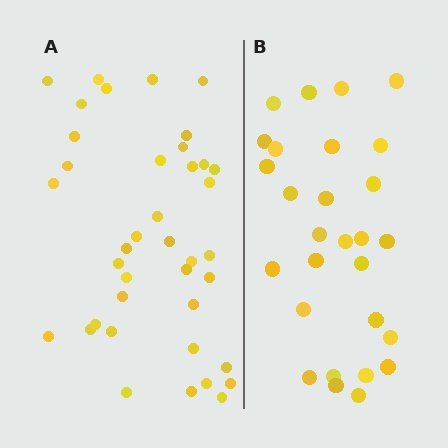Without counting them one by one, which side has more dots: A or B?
Region A (the left region) has more dots.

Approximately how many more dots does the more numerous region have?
Region A has roughly 12 or so more dots than region B.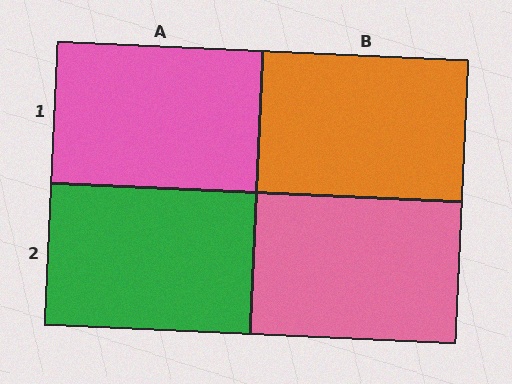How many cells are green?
1 cell is green.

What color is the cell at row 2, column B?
Pink.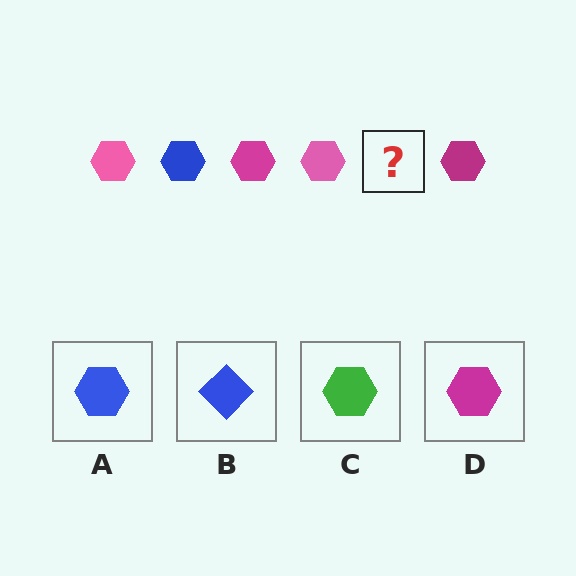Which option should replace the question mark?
Option A.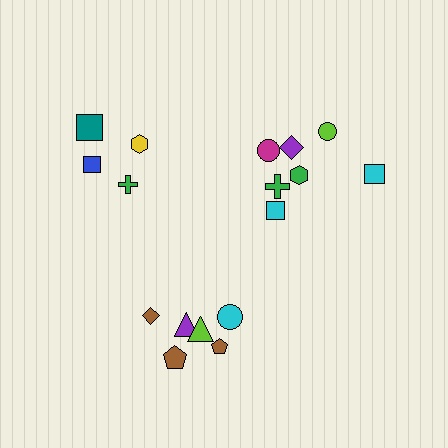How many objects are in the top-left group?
There are 4 objects.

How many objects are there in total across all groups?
There are 17 objects.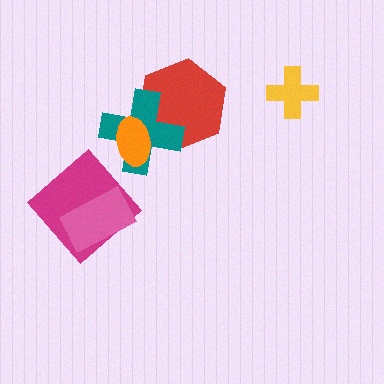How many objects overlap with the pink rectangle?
1 object overlaps with the pink rectangle.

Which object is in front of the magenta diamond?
The pink rectangle is in front of the magenta diamond.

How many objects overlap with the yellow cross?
0 objects overlap with the yellow cross.